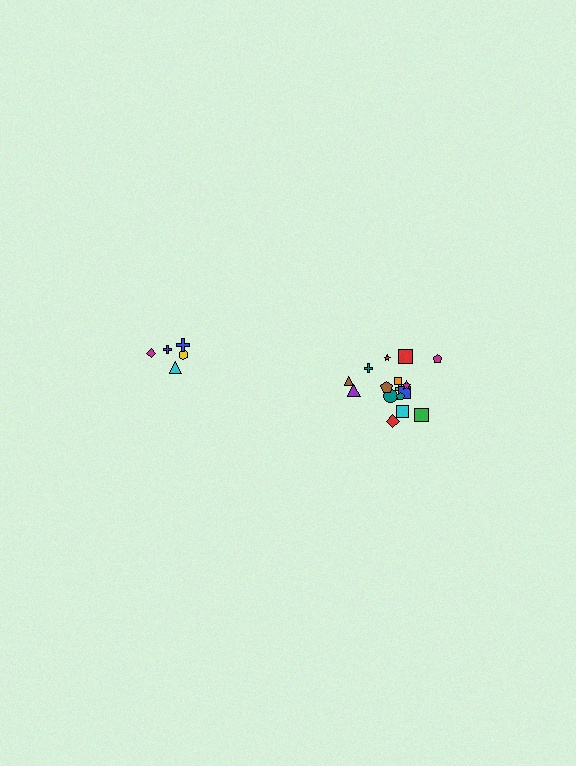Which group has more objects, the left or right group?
The right group.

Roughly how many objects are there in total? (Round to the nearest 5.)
Roughly 25 objects in total.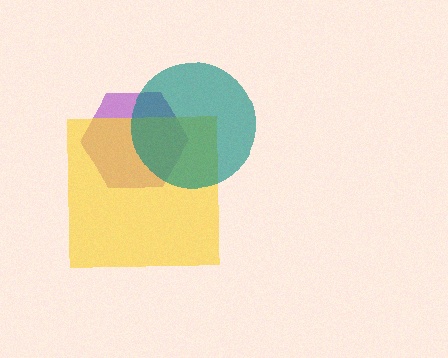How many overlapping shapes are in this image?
There are 3 overlapping shapes in the image.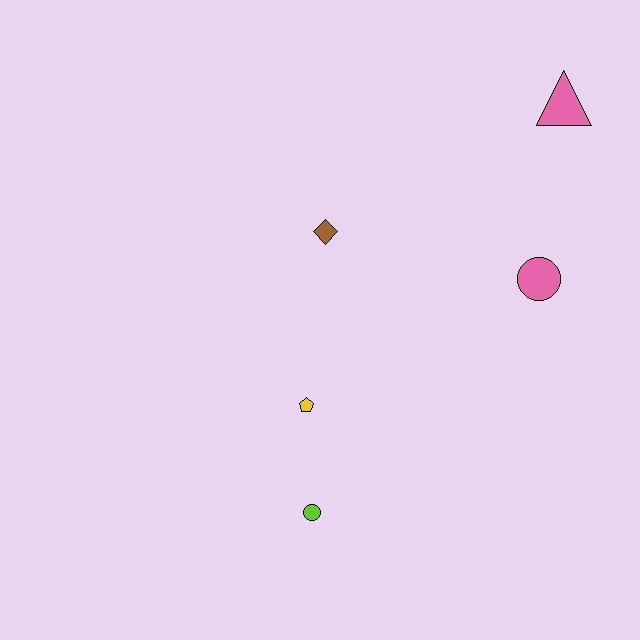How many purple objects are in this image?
There are no purple objects.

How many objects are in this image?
There are 5 objects.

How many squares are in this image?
There are no squares.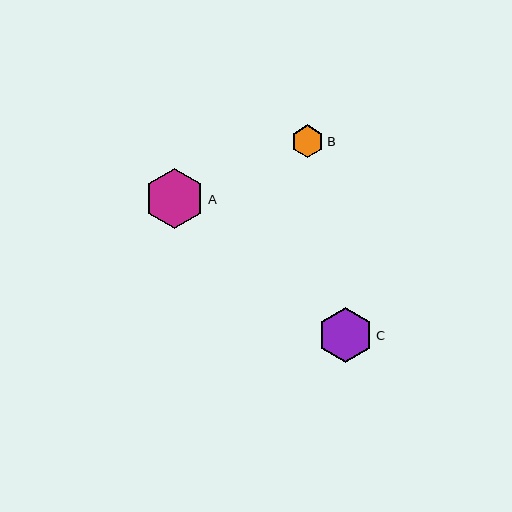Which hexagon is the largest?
Hexagon A is the largest with a size of approximately 60 pixels.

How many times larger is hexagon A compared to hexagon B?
Hexagon A is approximately 1.8 times the size of hexagon B.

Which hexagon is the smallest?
Hexagon B is the smallest with a size of approximately 33 pixels.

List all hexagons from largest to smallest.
From largest to smallest: A, C, B.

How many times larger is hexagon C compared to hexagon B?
Hexagon C is approximately 1.7 times the size of hexagon B.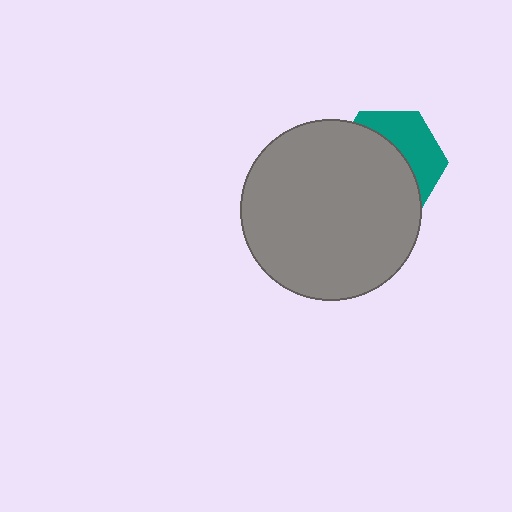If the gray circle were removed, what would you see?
You would see the complete teal hexagon.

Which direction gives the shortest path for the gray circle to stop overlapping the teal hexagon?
Moving toward the lower-left gives the shortest separation.